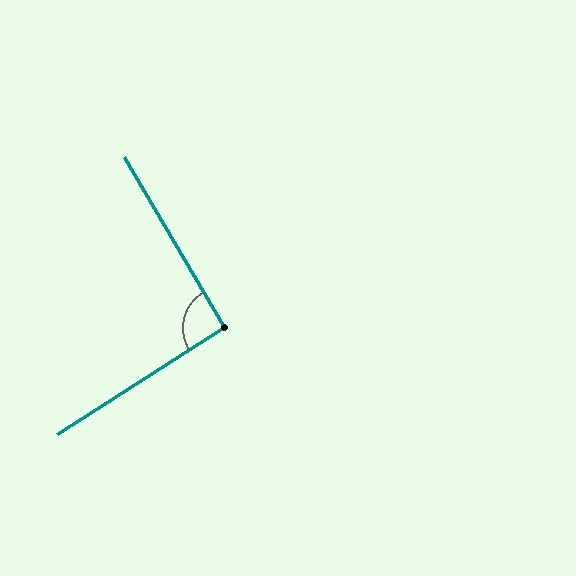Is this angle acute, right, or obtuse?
It is approximately a right angle.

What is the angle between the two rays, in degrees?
Approximately 92 degrees.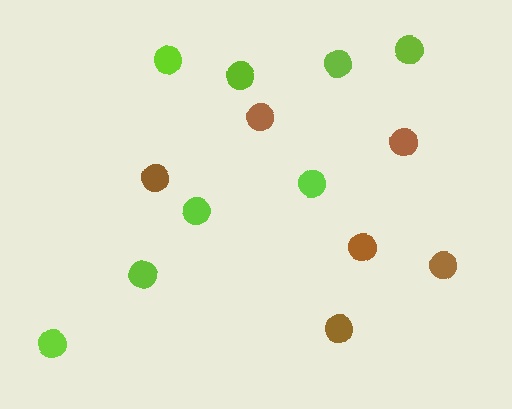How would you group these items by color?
There are 2 groups: one group of brown circles (6) and one group of lime circles (8).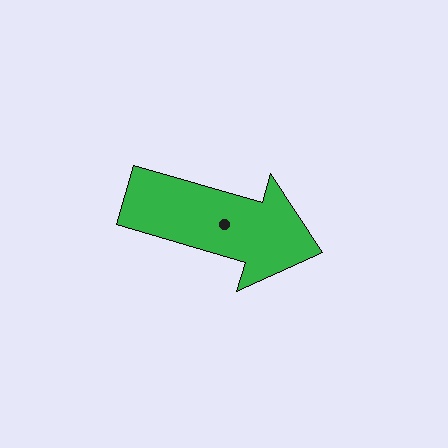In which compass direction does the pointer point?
East.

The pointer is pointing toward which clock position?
Roughly 4 o'clock.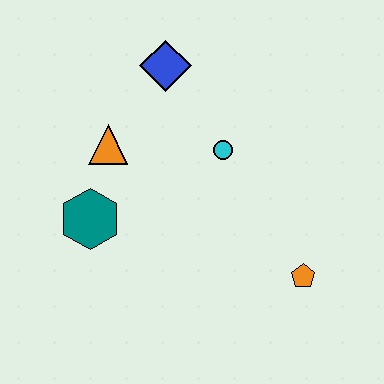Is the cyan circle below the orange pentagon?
No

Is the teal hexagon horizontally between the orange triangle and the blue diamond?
No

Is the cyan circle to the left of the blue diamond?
No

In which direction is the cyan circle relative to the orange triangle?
The cyan circle is to the right of the orange triangle.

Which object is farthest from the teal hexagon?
The orange pentagon is farthest from the teal hexagon.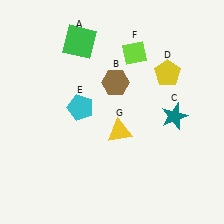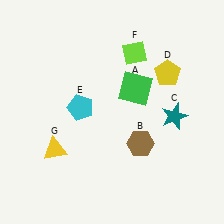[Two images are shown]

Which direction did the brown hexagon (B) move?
The brown hexagon (B) moved down.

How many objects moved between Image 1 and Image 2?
3 objects moved between the two images.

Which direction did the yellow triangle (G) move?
The yellow triangle (G) moved left.